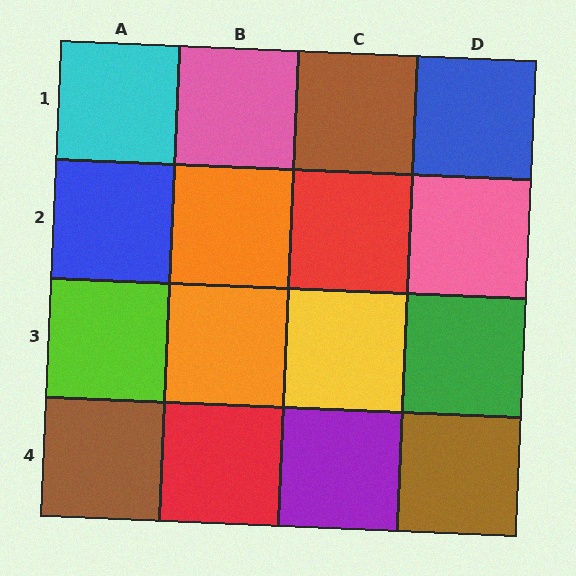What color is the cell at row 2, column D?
Pink.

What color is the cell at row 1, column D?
Blue.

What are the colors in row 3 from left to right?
Lime, orange, yellow, green.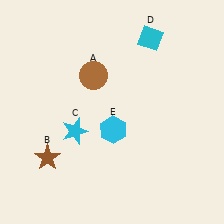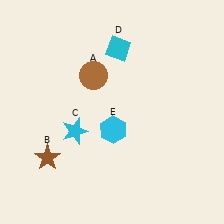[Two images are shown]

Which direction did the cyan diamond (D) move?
The cyan diamond (D) moved left.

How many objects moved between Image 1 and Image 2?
1 object moved between the two images.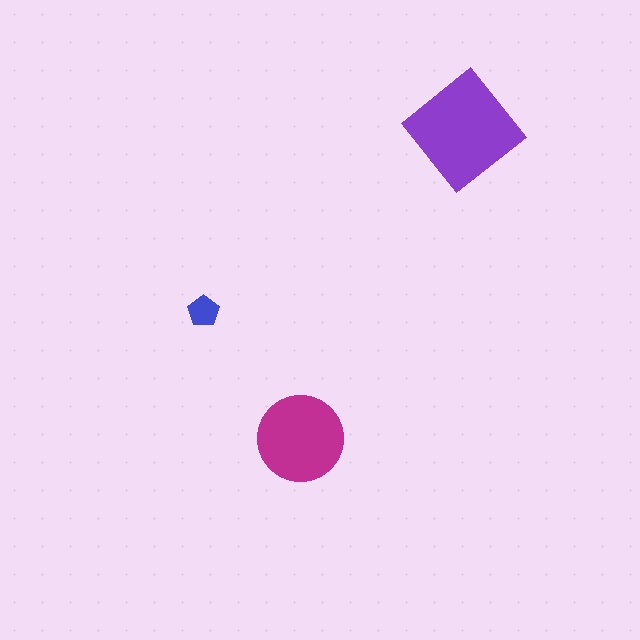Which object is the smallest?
The blue pentagon.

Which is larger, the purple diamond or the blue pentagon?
The purple diamond.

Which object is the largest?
The purple diamond.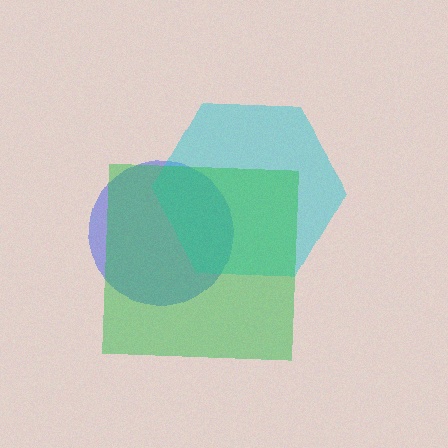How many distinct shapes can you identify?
There are 3 distinct shapes: a blue circle, a cyan hexagon, a green square.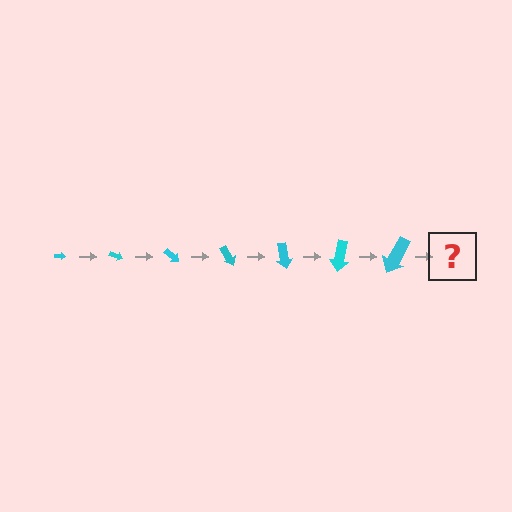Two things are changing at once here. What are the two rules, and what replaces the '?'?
The two rules are that the arrow grows larger each step and it rotates 20 degrees each step. The '?' should be an arrow, larger than the previous one and rotated 140 degrees from the start.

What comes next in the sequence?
The next element should be an arrow, larger than the previous one and rotated 140 degrees from the start.